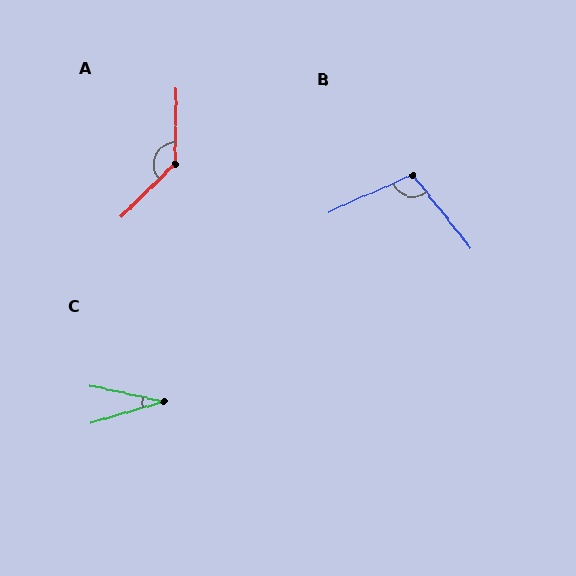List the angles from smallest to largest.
C (29°), B (104°), A (135°).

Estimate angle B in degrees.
Approximately 104 degrees.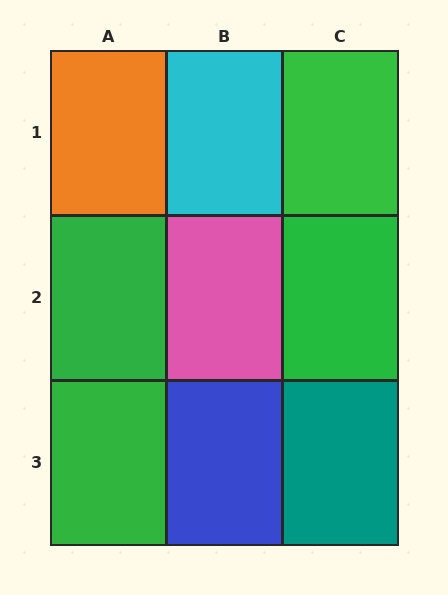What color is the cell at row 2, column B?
Pink.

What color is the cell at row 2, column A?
Green.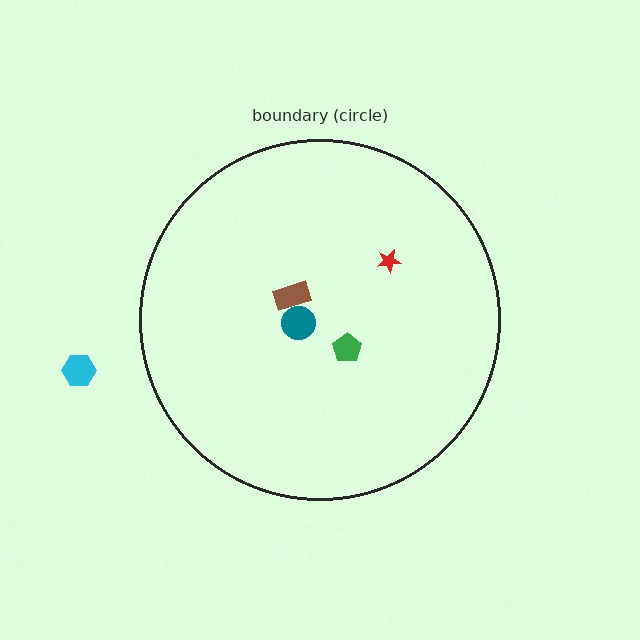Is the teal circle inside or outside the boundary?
Inside.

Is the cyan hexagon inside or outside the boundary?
Outside.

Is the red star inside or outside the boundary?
Inside.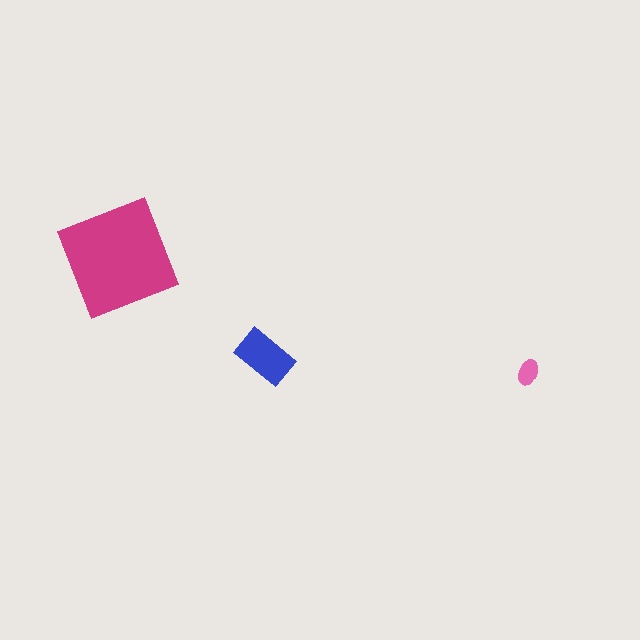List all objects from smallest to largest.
The pink ellipse, the blue rectangle, the magenta square.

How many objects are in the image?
There are 3 objects in the image.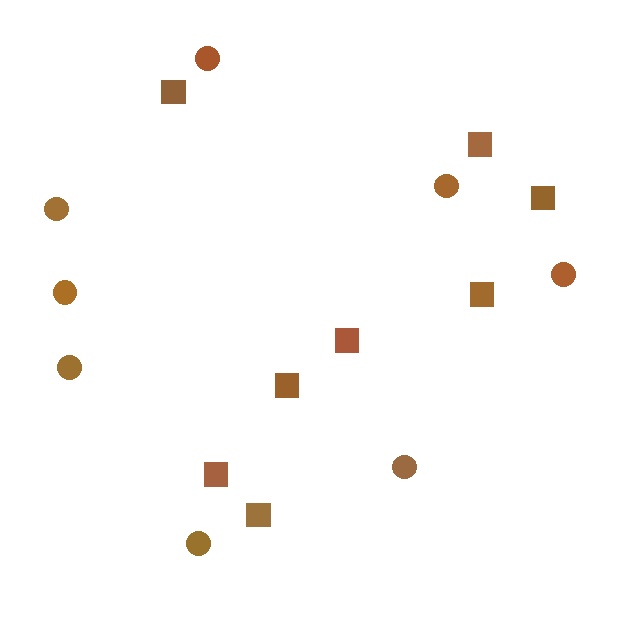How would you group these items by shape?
There are 2 groups: one group of circles (8) and one group of squares (8).